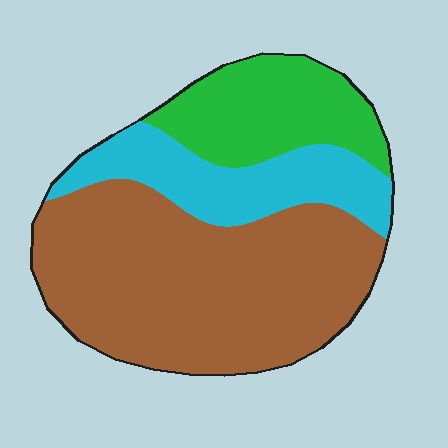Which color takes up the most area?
Brown, at roughly 60%.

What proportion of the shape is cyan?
Cyan covers 21% of the shape.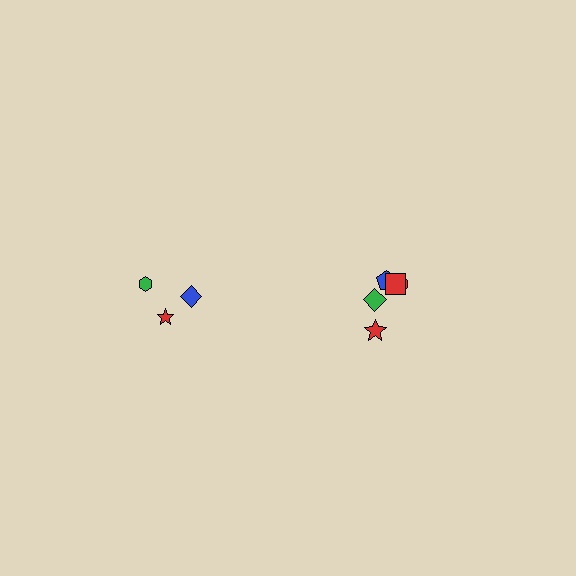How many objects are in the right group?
There are 5 objects.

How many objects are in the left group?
There are 3 objects.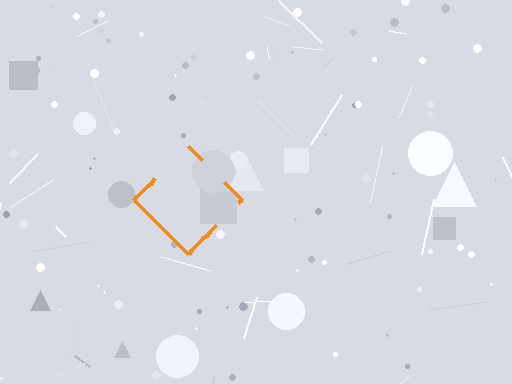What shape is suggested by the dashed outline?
The dashed outline suggests a diamond.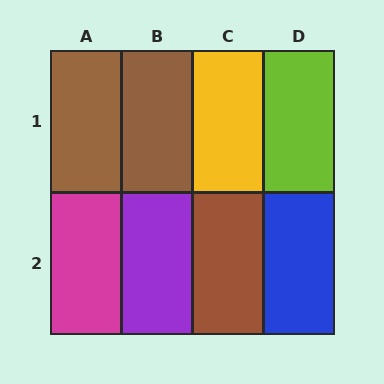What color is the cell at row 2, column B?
Purple.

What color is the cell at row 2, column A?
Magenta.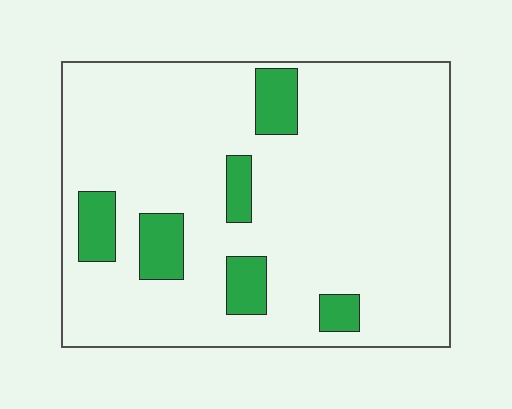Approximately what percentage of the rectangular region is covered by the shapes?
Approximately 15%.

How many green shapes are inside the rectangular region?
6.